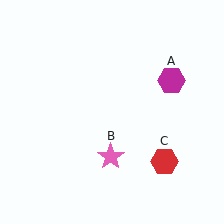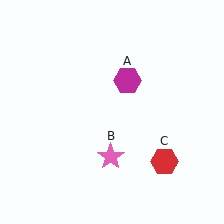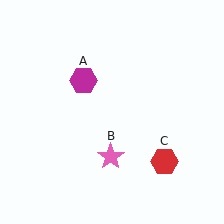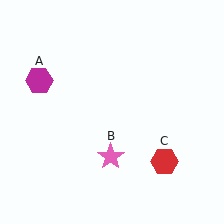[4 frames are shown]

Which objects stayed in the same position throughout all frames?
Pink star (object B) and red hexagon (object C) remained stationary.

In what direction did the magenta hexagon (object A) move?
The magenta hexagon (object A) moved left.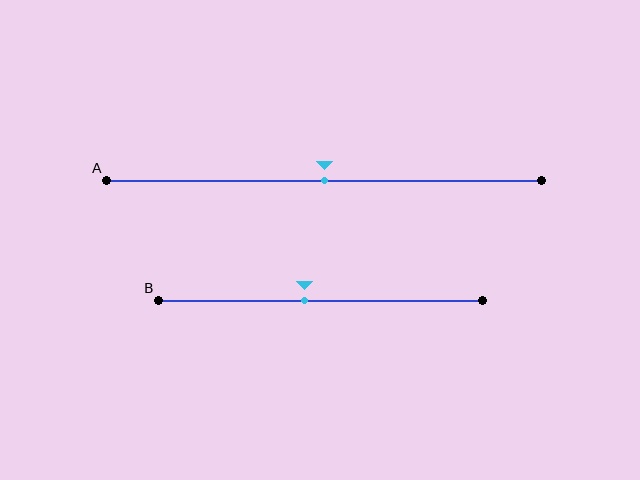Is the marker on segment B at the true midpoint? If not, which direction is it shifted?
No, the marker on segment B is shifted to the left by about 5% of the segment length.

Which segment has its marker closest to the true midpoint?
Segment A has its marker closest to the true midpoint.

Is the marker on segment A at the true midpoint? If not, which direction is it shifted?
Yes, the marker on segment A is at the true midpoint.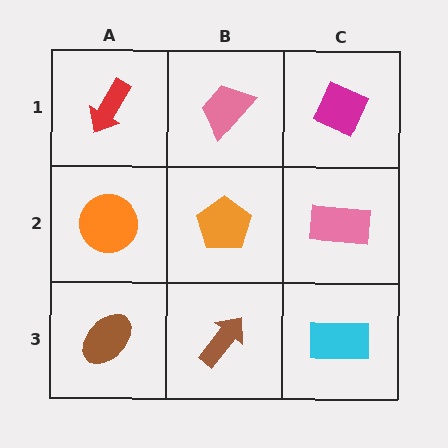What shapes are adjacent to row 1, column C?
A pink rectangle (row 2, column C), a pink trapezoid (row 1, column B).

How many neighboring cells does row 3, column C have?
2.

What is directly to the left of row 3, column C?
A brown arrow.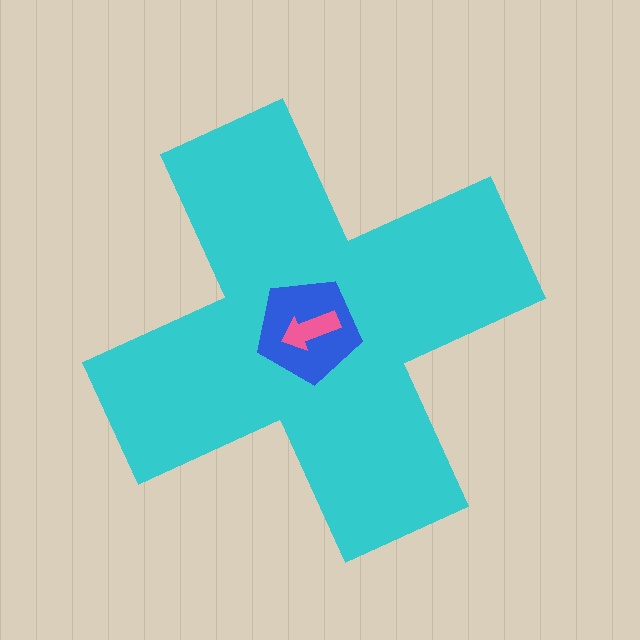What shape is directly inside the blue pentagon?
The pink arrow.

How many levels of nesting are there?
3.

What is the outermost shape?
The cyan cross.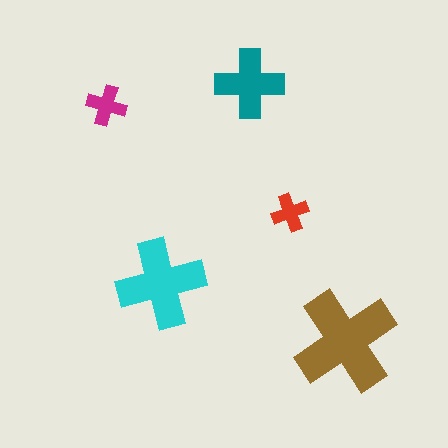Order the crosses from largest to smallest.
the brown one, the cyan one, the teal one, the magenta one, the red one.